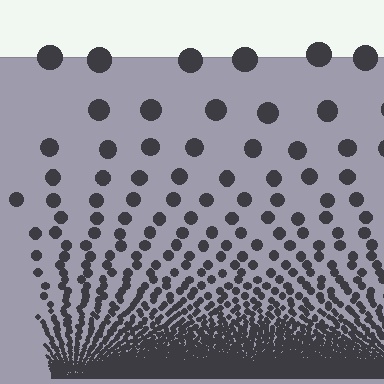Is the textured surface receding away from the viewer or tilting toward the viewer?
The surface appears to tilt toward the viewer. Texture elements get larger and sparser toward the top.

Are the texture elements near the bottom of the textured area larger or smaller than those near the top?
Smaller. The gradient is inverted — elements near the bottom are smaller and denser.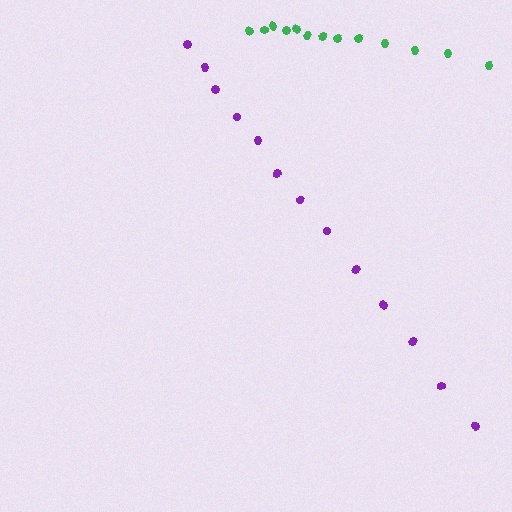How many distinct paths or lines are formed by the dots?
There are 2 distinct paths.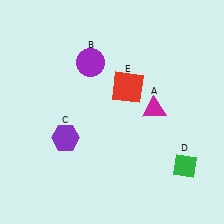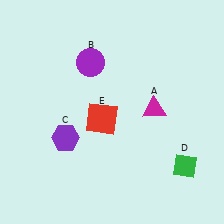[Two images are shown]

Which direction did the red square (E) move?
The red square (E) moved down.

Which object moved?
The red square (E) moved down.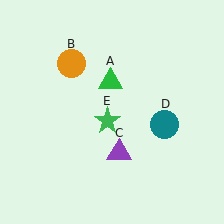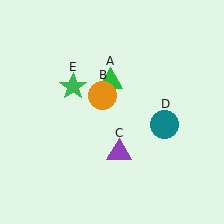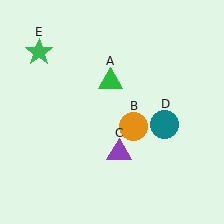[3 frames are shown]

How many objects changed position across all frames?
2 objects changed position: orange circle (object B), green star (object E).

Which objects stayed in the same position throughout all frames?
Green triangle (object A) and purple triangle (object C) and teal circle (object D) remained stationary.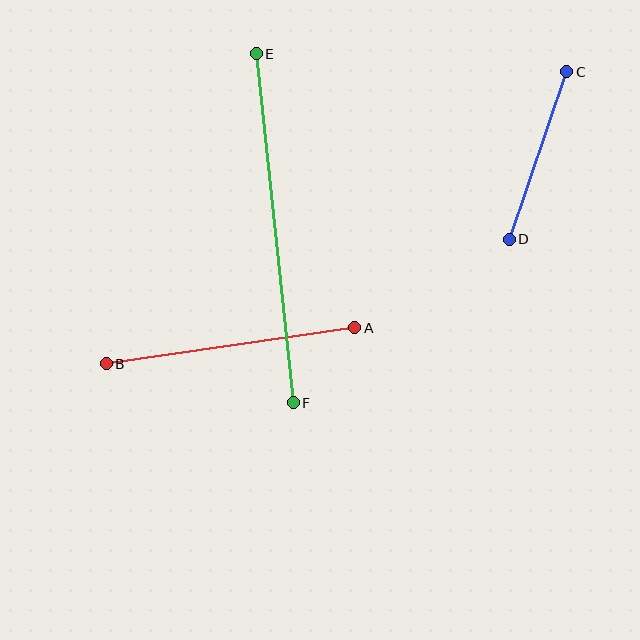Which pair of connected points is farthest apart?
Points E and F are farthest apart.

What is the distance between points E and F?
The distance is approximately 351 pixels.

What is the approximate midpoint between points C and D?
The midpoint is at approximately (538, 155) pixels.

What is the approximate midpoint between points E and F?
The midpoint is at approximately (275, 228) pixels.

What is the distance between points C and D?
The distance is approximately 177 pixels.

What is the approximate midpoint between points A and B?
The midpoint is at approximately (231, 346) pixels.